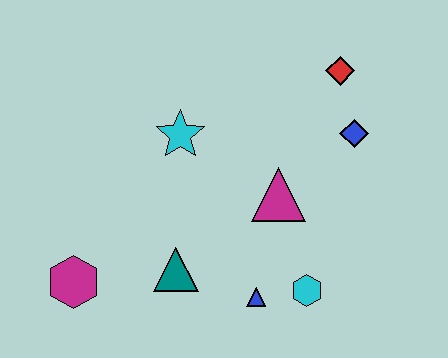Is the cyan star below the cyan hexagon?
No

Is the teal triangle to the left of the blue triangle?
Yes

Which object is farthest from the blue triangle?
The red diamond is farthest from the blue triangle.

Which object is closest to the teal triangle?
The blue triangle is closest to the teal triangle.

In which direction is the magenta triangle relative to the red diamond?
The magenta triangle is below the red diamond.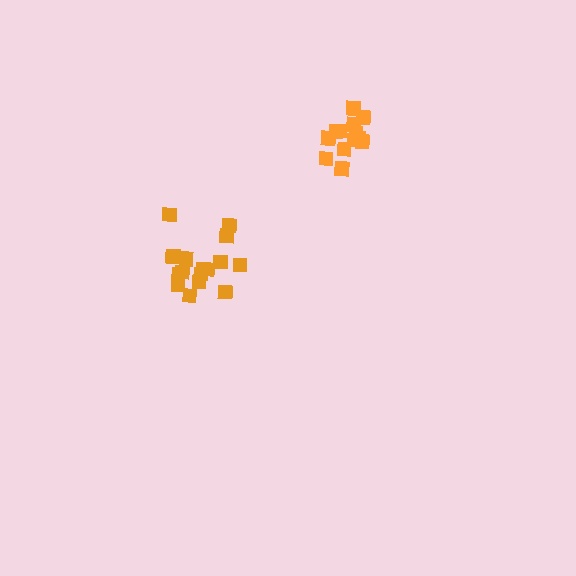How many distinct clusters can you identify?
There are 2 distinct clusters.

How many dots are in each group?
Group 1: 16 dots, Group 2: 13 dots (29 total).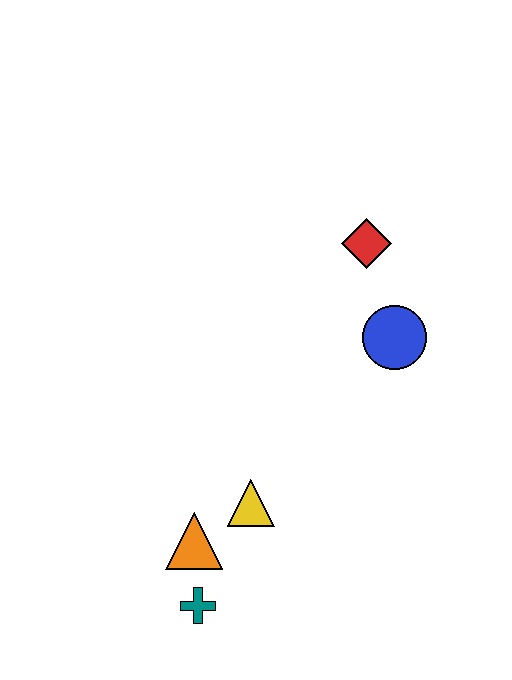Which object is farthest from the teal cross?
The red diamond is farthest from the teal cross.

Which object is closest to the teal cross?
The orange triangle is closest to the teal cross.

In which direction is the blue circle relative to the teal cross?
The blue circle is above the teal cross.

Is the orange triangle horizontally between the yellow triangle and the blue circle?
No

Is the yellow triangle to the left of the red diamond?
Yes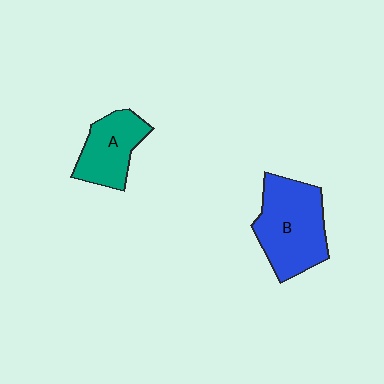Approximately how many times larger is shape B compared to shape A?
Approximately 1.5 times.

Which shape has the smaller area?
Shape A (teal).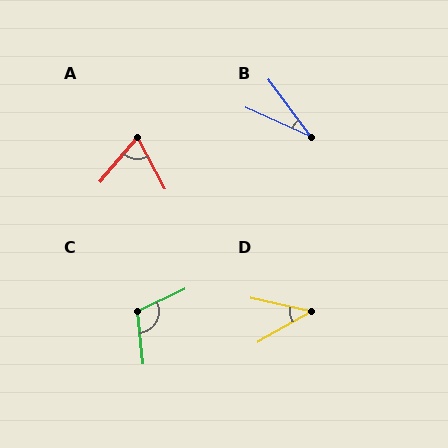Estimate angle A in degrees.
Approximately 69 degrees.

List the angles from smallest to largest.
B (30°), D (42°), A (69°), C (109°).